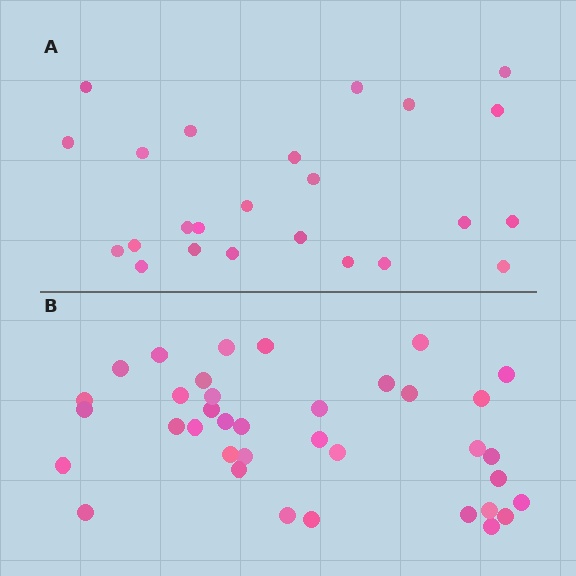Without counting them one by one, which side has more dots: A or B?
Region B (the bottom region) has more dots.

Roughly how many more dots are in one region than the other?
Region B has approximately 15 more dots than region A.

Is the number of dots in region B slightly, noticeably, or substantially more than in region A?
Region B has substantially more. The ratio is roughly 1.5 to 1.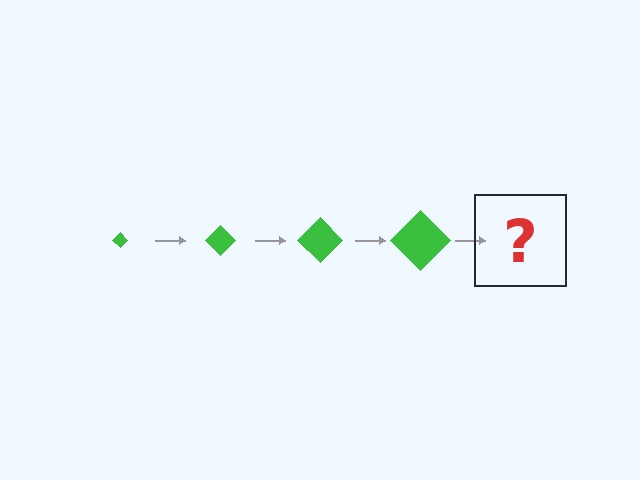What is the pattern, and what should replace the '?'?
The pattern is that the diamond gets progressively larger each step. The '?' should be a green diamond, larger than the previous one.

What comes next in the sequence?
The next element should be a green diamond, larger than the previous one.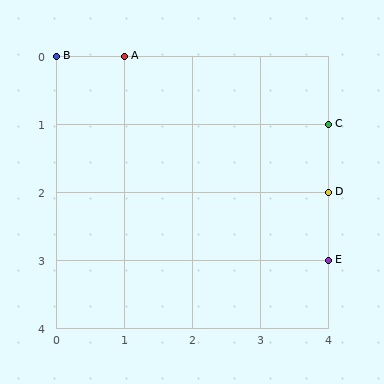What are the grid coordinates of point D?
Point D is at grid coordinates (4, 2).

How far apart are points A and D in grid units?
Points A and D are 3 columns and 2 rows apart (about 3.6 grid units diagonally).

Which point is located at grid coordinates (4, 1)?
Point C is at (4, 1).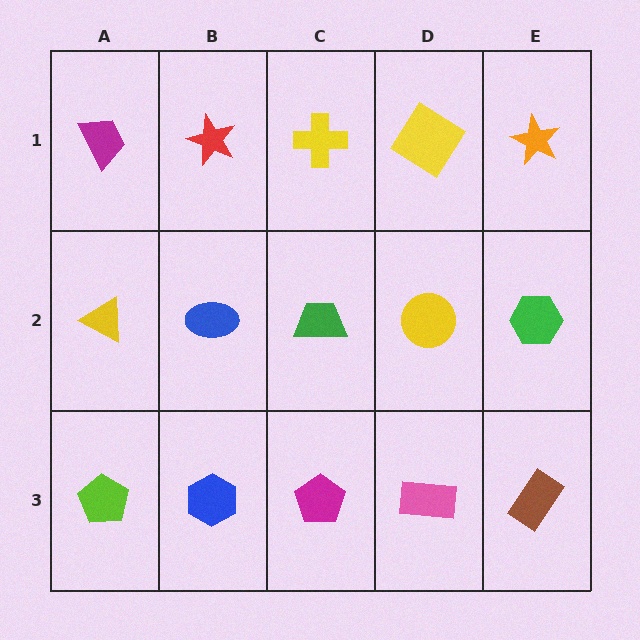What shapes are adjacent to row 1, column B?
A blue ellipse (row 2, column B), a magenta trapezoid (row 1, column A), a yellow cross (row 1, column C).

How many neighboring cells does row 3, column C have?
3.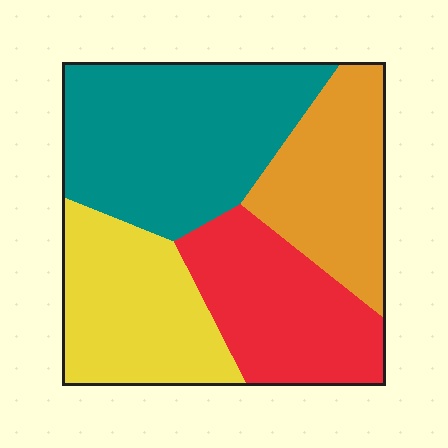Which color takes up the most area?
Teal, at roughly 35%.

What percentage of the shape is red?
Red covers about 20% of the shape.